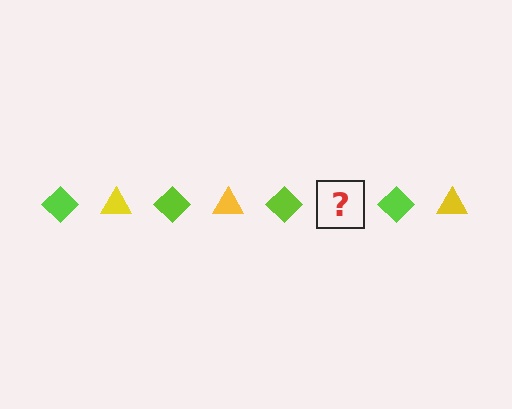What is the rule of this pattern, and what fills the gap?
The rule is that the pattern alternates between lime diamond and yellow triangle. The gap should be filled with a yellow triangle.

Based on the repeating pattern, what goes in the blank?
The blank should be a yellow triangle.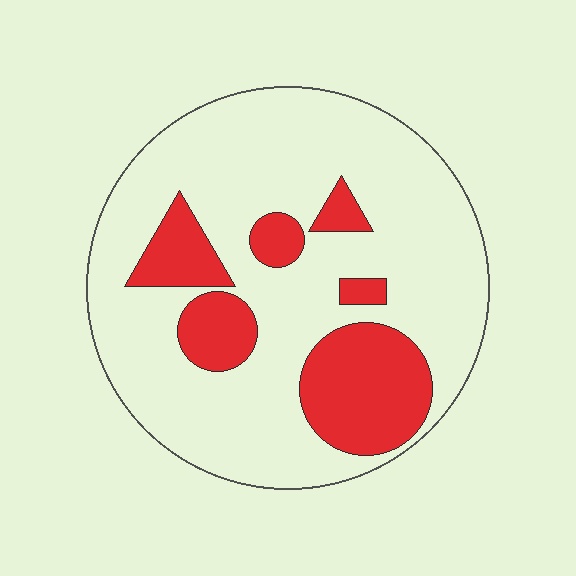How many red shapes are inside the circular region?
6.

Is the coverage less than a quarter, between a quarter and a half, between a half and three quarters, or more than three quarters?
Less than a quarter.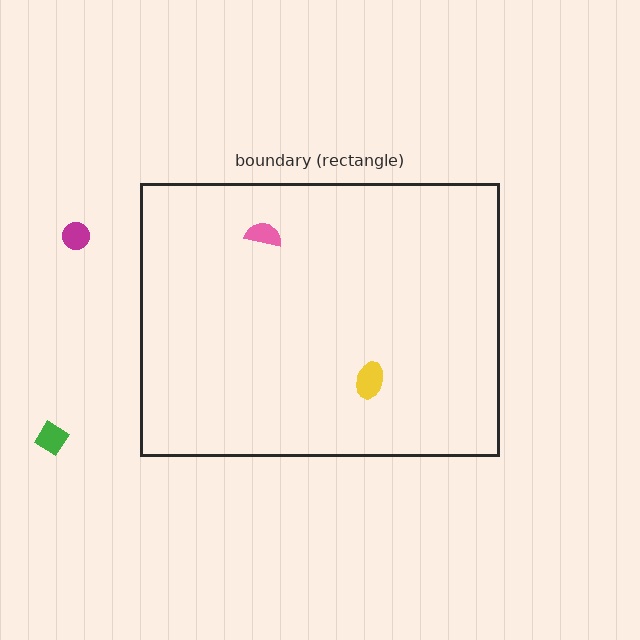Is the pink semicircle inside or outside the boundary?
Inside.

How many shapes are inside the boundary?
2 inside, 2 outside.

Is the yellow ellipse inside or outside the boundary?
Inside.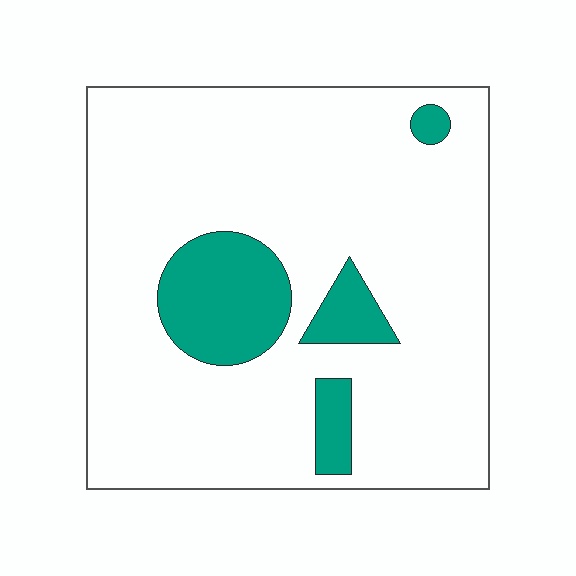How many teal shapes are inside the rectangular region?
4.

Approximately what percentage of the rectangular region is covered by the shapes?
Approximately 15%.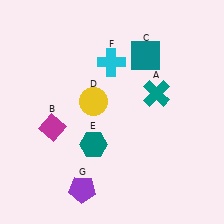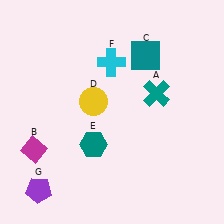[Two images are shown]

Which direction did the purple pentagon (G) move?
The purple pentagon (G) moved left.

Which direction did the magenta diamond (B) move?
The magenta diamond (B) moved down.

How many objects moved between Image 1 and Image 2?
2 objects moved between the two images.